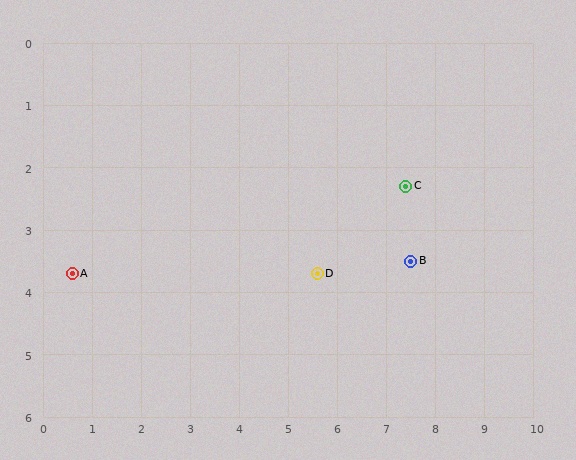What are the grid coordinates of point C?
Point C is at approximately (7.4, 2.3).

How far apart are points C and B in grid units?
Points C and B are about 1.2 grid units apart.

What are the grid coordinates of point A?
Point A is at approximately (0.6, 3.7).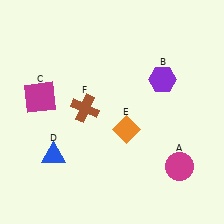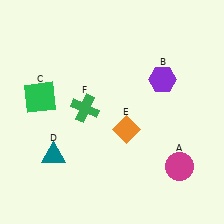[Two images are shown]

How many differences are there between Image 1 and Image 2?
There are 3 differences between the two images.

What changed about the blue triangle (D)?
In Image 1, D is blue. In Image 2, it changed to teal.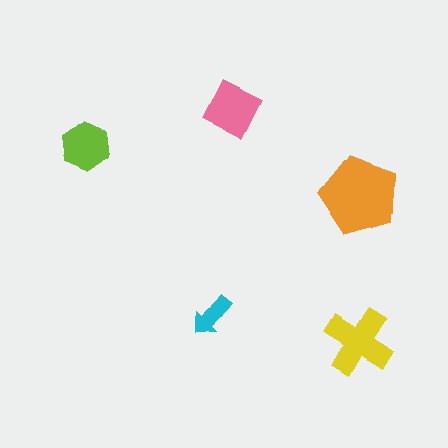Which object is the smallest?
The cyan arrow.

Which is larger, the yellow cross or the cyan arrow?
The yellow cross.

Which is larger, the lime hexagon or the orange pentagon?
The orange pentagon.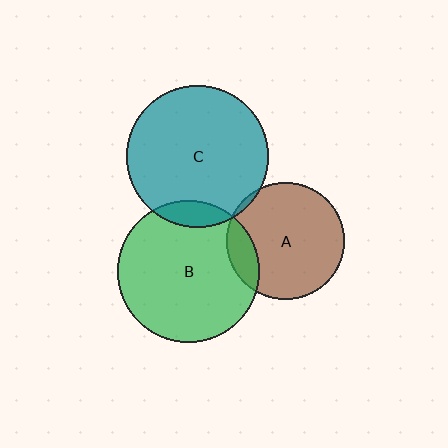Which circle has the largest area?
Circle B (green).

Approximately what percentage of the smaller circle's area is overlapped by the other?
Approximately 10%.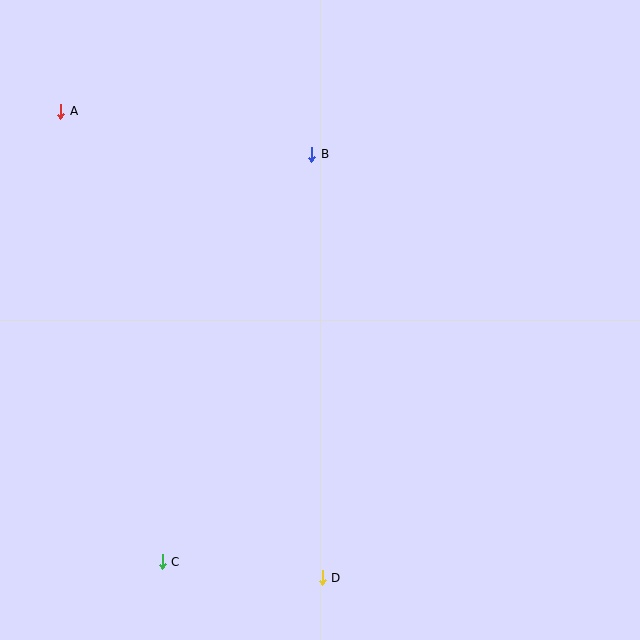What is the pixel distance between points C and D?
The distance between C and D is 161 pixels.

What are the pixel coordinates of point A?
Point A is at (61, 111).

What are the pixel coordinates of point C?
Point C is at (162, 562).